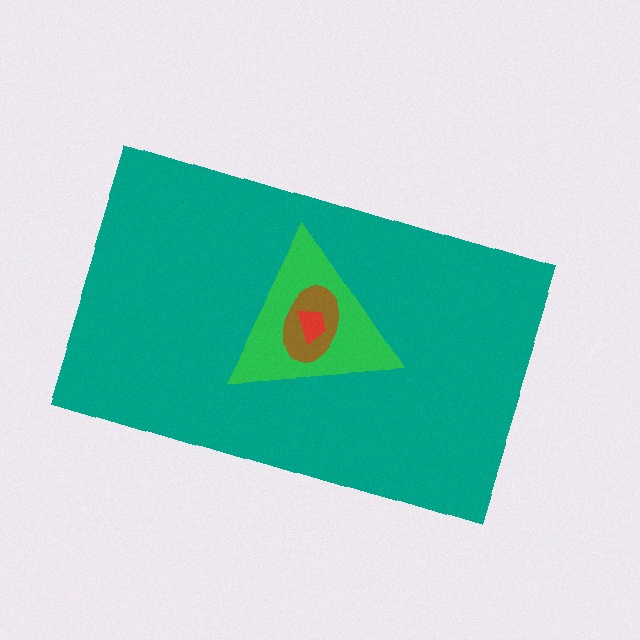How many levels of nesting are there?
4.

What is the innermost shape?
The red trapezoid.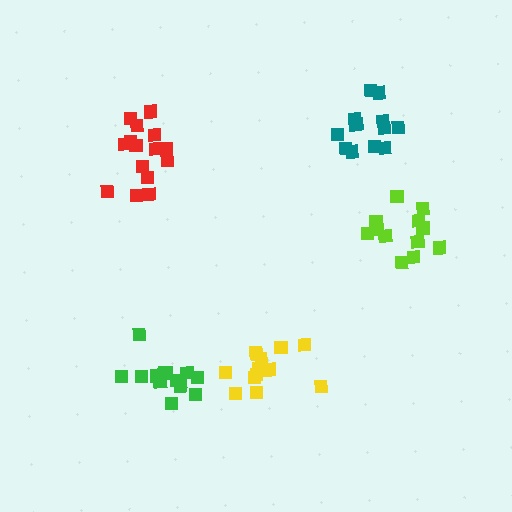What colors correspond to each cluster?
The clusters are colored: lime, red, yellow, green, teal.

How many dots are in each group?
Group 1: 12 dots, Group 2: 15 dots, Group 3: 13 dots, Group 4: 14 dots, Group 5: 13 dots (67 total).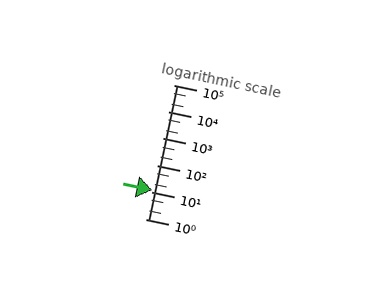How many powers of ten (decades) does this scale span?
The scale spans 5 decades, from 1 to 100000.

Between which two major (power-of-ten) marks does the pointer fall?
The pointer is between 10 and 100.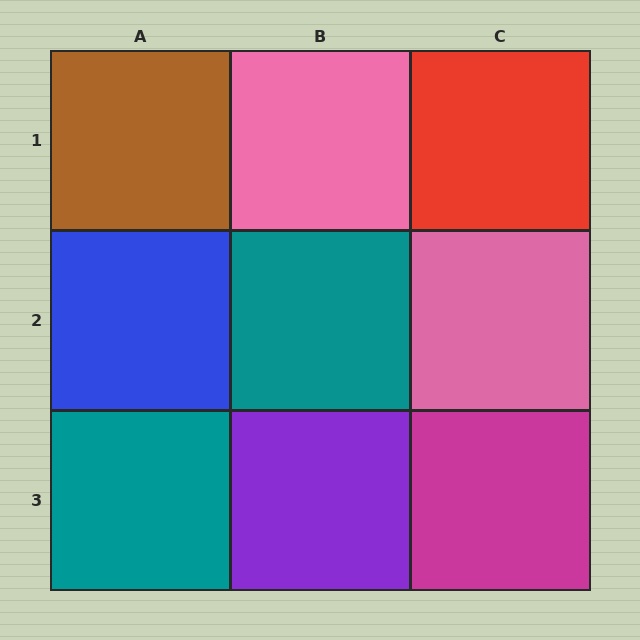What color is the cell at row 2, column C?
Pink.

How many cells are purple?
1 cell is purple.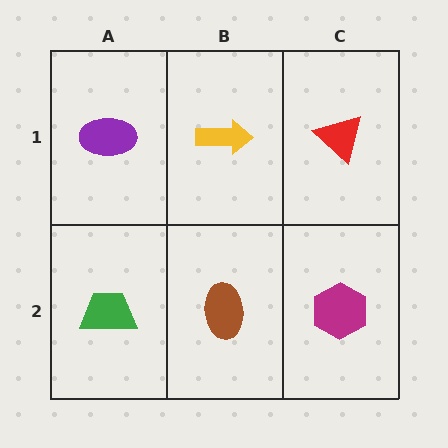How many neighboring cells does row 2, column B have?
3.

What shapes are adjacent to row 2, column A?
A purple ellipse (row 1, column A), a brown ellipse (row 2, column B).